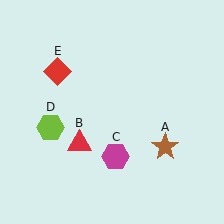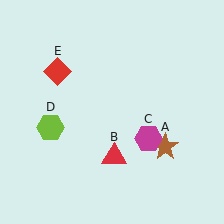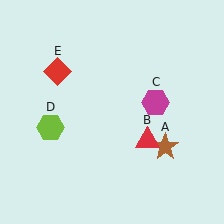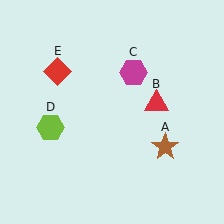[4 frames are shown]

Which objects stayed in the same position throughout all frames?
Brown star (object A) and lime hexagon (object D) and red diamond (object E) remained stationary.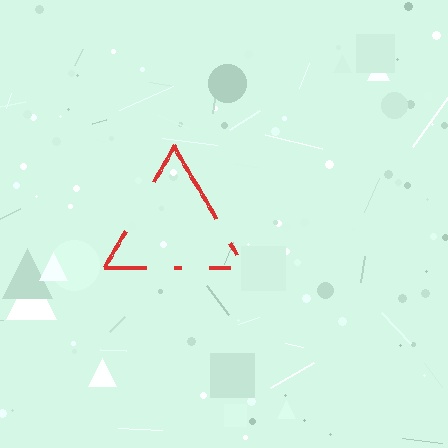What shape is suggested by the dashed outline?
The dashed outline suggests a triangle.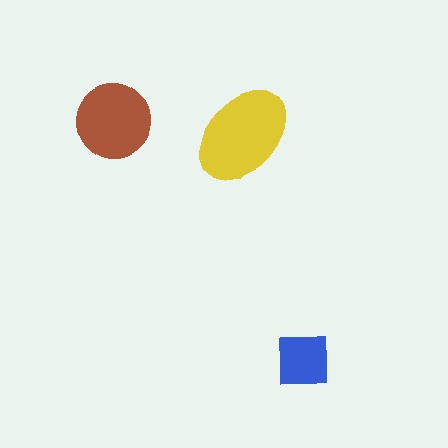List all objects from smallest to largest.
The blue square, the brown circle, the yellow ellipse.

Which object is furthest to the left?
The brown circle is leftmost.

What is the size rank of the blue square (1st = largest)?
3rd.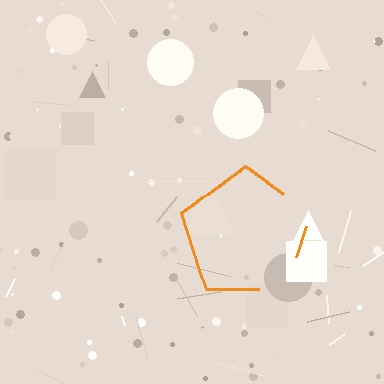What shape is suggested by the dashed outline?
The dashed outline suggests a pentagon.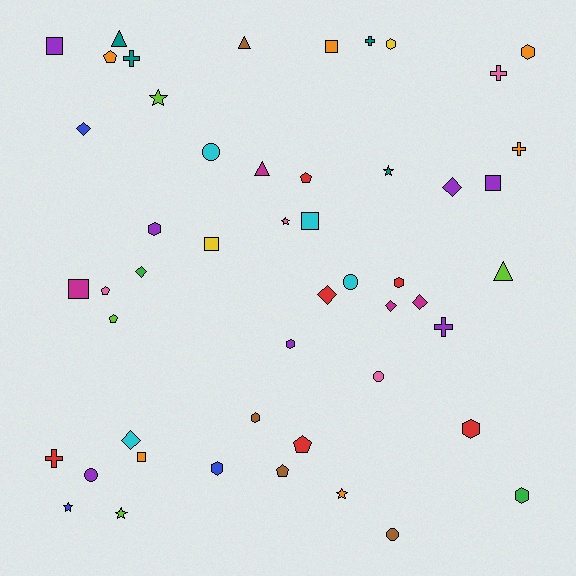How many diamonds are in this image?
There are 7 diamonds.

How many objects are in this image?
There are 50 objects.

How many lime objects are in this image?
There are 4 lime objects.